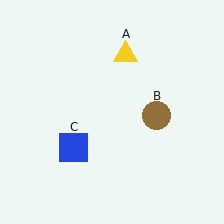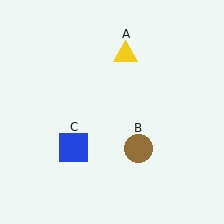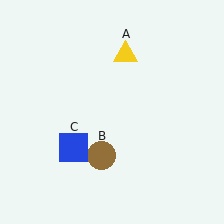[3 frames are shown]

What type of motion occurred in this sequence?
The brown circle (object B) rotated clockwise around the center of the scene.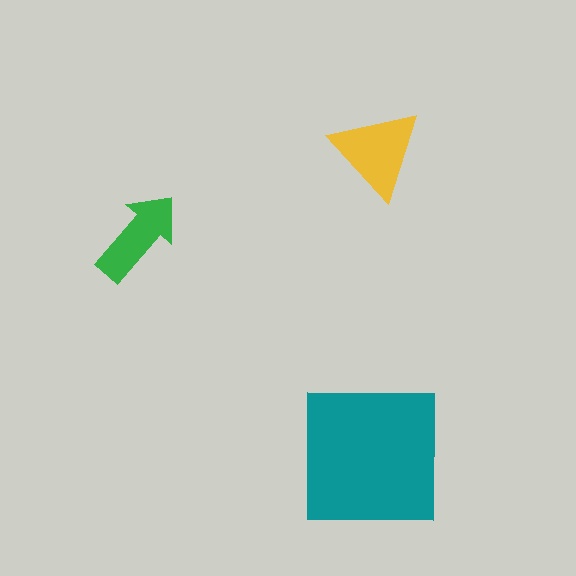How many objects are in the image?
There are 3 objects in the image.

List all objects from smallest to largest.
The green arrow, the yellow triangle, the teal square.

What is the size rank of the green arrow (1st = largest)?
3rd.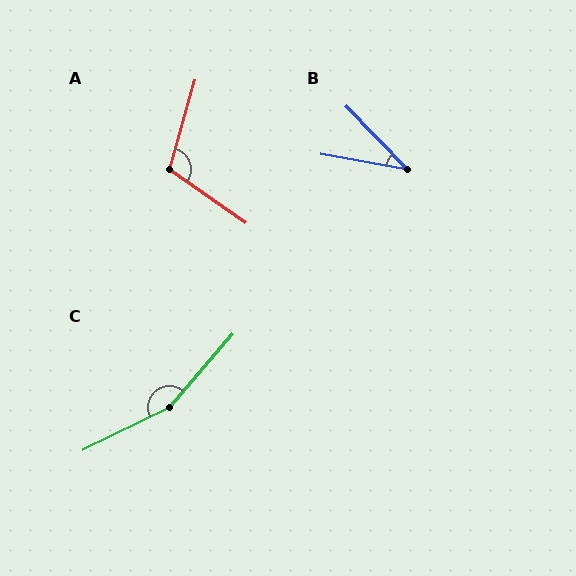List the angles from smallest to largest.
B (36°), A (109°), C (157°).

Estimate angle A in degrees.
Approximately 109 degrees.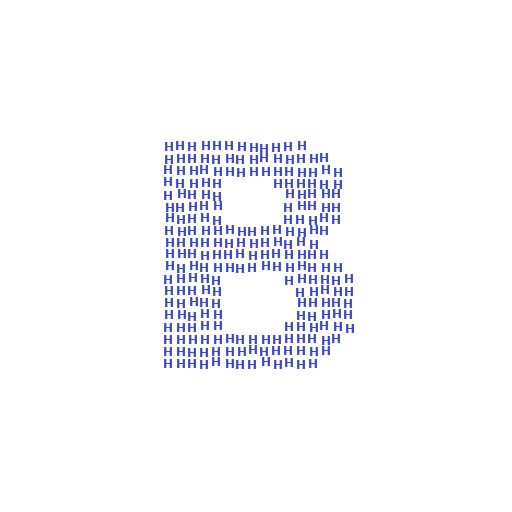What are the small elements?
The small elements are letter H's.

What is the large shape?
The large shape is the letter B.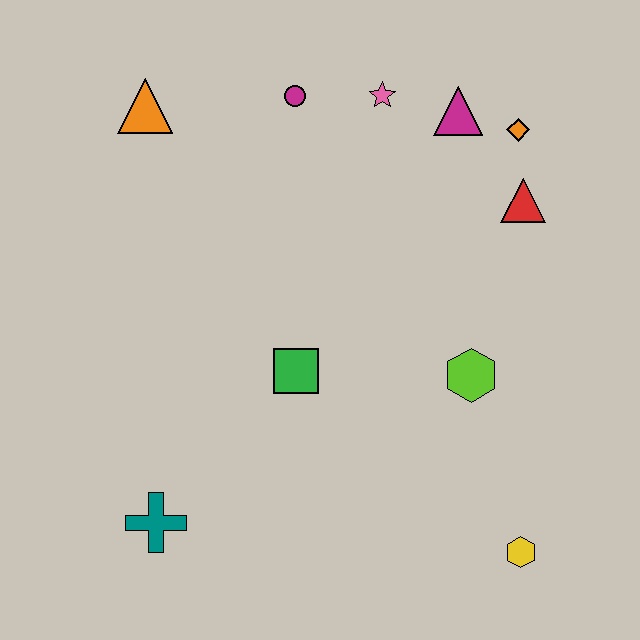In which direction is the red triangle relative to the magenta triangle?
The red triangle is below the magenta triangle.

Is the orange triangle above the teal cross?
Yes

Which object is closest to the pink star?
The magenta triangle is closest to the pink star.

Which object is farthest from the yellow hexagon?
The orange triangle is farthest from the yellow hexagon.